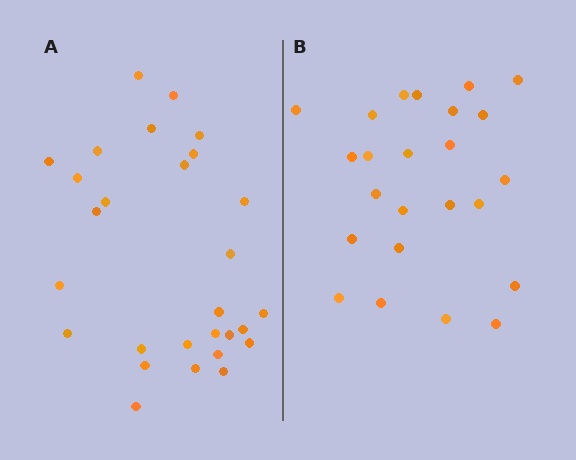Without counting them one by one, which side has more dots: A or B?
Region A (the left region) has more dots.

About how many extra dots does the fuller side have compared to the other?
Region A has about 4 more dots than region B.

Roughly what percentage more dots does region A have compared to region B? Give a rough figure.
About 15% more.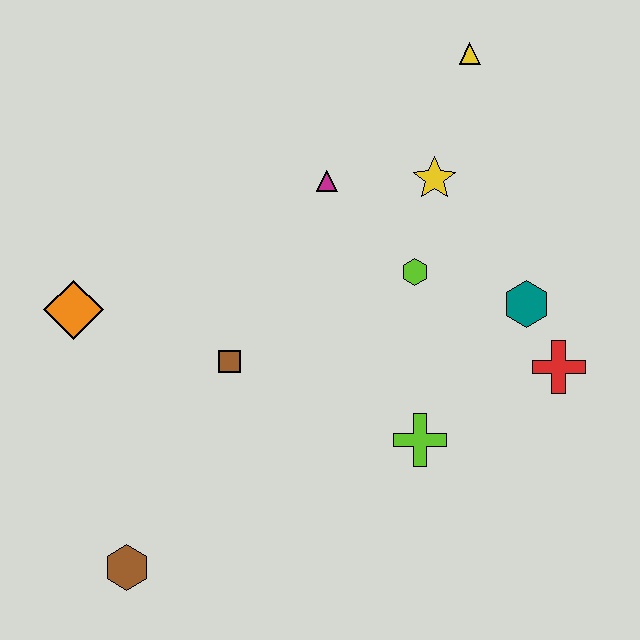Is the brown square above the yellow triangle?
No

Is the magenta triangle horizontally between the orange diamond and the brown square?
No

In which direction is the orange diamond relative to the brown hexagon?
The orange diamond is above the brown hexagon.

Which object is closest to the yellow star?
The lime hexagon is closest to the yellow star.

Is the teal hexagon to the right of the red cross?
No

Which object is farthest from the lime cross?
The yellow triangle is farthest from the lime cross.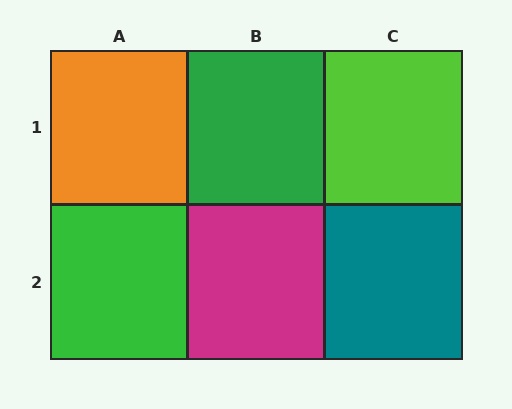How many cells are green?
2 cells are green.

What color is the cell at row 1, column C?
Lime.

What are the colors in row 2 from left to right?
Green, magenta, teal.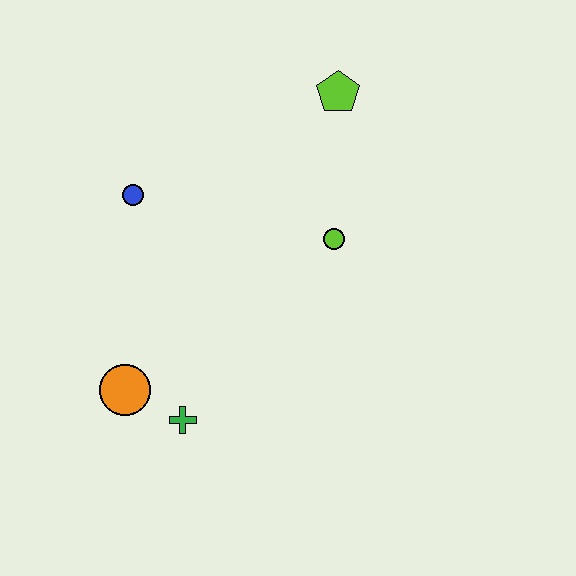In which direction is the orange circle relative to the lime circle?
The orange circle is to the left of the lime circle.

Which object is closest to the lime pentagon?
The lime circle is closest to the lime pentagon.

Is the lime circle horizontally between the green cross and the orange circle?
No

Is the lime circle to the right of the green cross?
Yes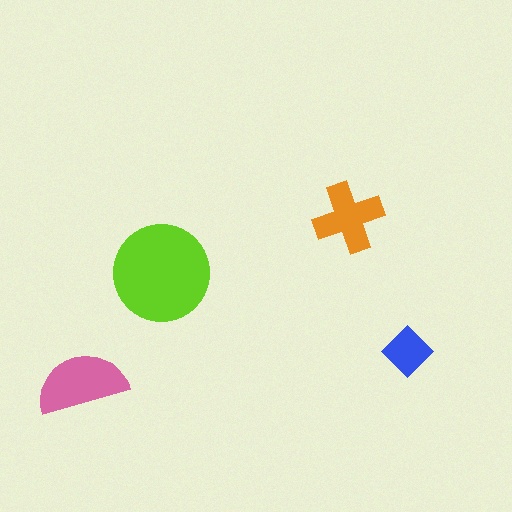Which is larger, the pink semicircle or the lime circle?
The lime circle.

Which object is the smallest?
The blue diamond.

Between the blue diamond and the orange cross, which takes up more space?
The orange cross.